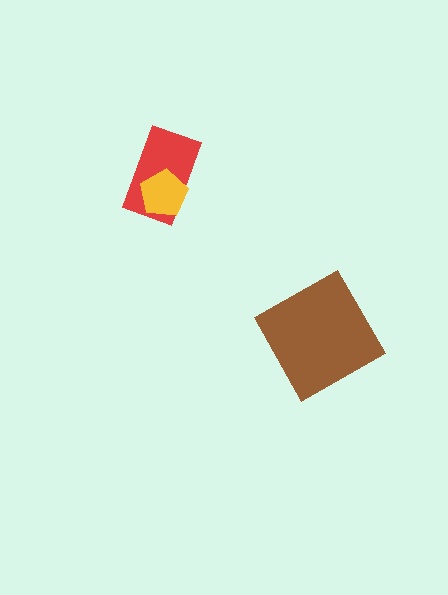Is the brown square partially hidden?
No, no other shape covers it.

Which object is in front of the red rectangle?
The yellow pentagon is in front of the red rectangle.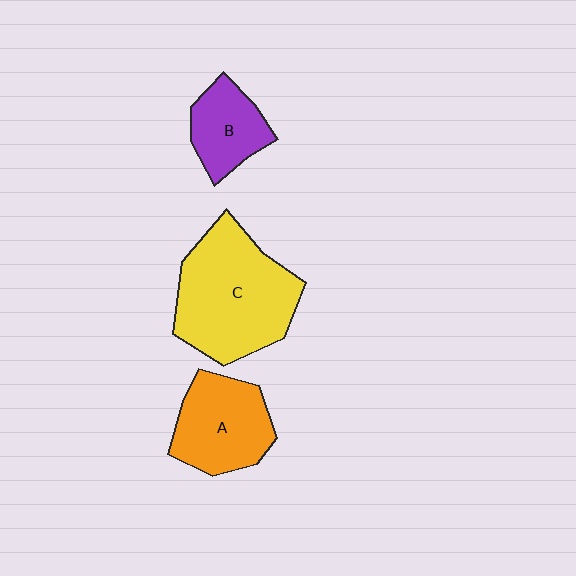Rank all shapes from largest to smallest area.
From largest to smallest: C (yellow), A (orange), B (purple).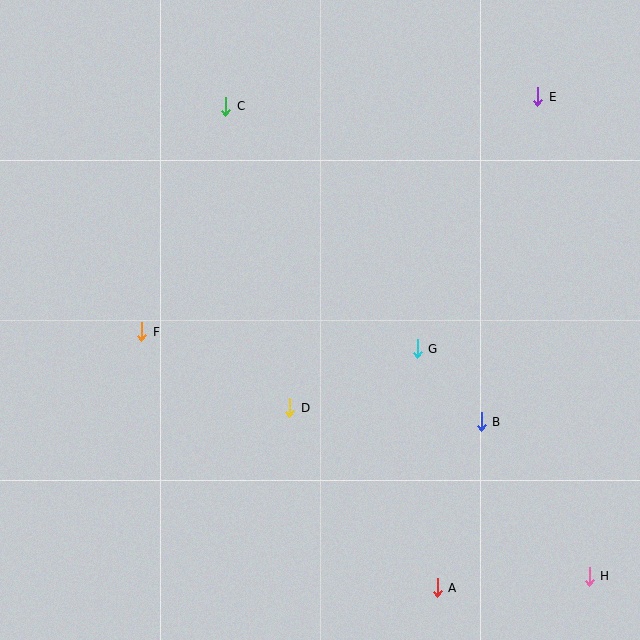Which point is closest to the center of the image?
Point D at (290, 408) is closest to the center.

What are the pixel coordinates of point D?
Point D is at (290, 408).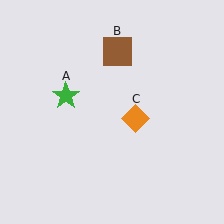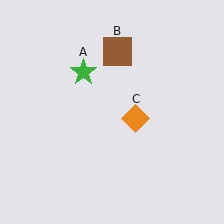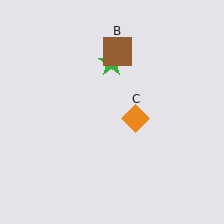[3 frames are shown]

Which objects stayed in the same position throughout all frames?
Brown square (object B) and orange diamond (object C) remained stationary.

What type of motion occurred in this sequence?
The green star (object A) rotated clockwise around the center of the scene.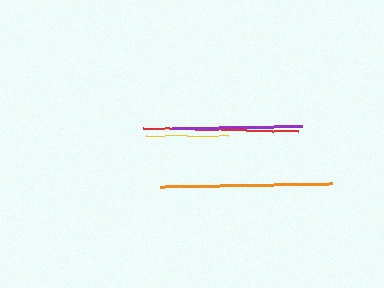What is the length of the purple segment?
The purple segment is approximately 130 pixels long.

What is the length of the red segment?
The red segment is approximately 155 pixels long.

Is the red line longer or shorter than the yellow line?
The red line is longer than the yellow line.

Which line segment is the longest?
The orange line is the longest at approximately 172 pixels.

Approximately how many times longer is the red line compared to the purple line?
The red line is approximately 1.2 times the length of the purple line.